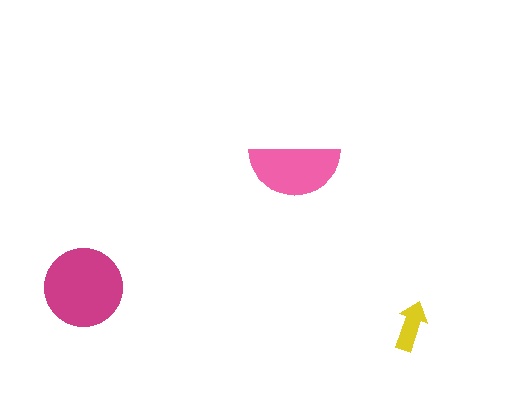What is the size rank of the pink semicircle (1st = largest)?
2nd.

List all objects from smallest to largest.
The yellow arrow, the pink semicircle, the magenta circle.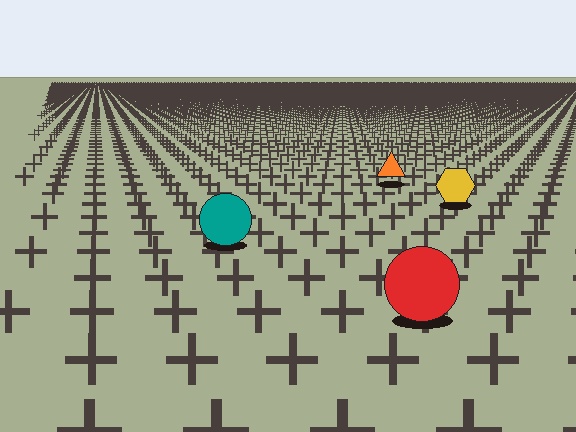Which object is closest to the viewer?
The red circle is closest. The texture marks near it are larger and more spread out.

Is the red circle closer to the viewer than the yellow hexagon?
Yes. The red circle is closer — you can tell from the texture gradient: the ground texture is coarser near it.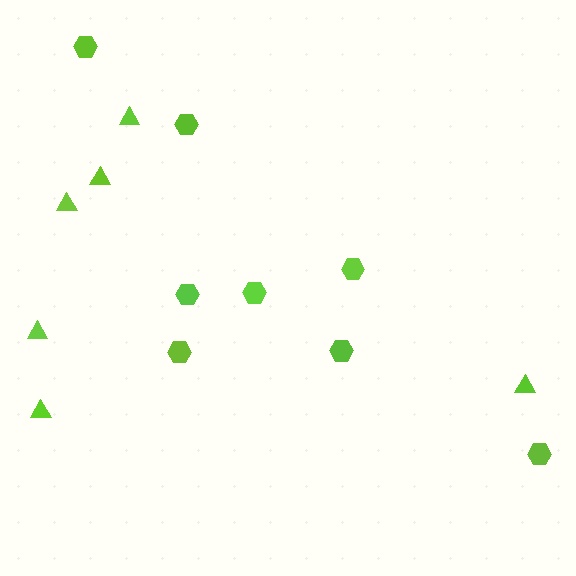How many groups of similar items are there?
There are 2 groups: one group of hexagons (8) and one group of triangles (6).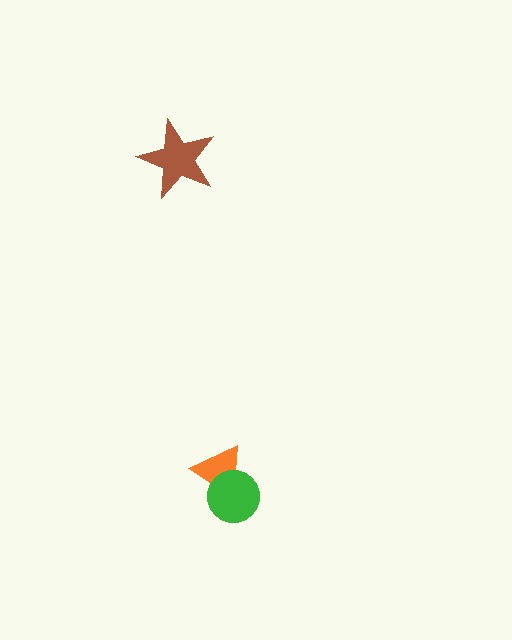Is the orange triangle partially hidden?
Yes, it is partially covered by another shape.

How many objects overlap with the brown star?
0 objects overlap with the brown star.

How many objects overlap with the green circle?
1 object overlaps with the green circle.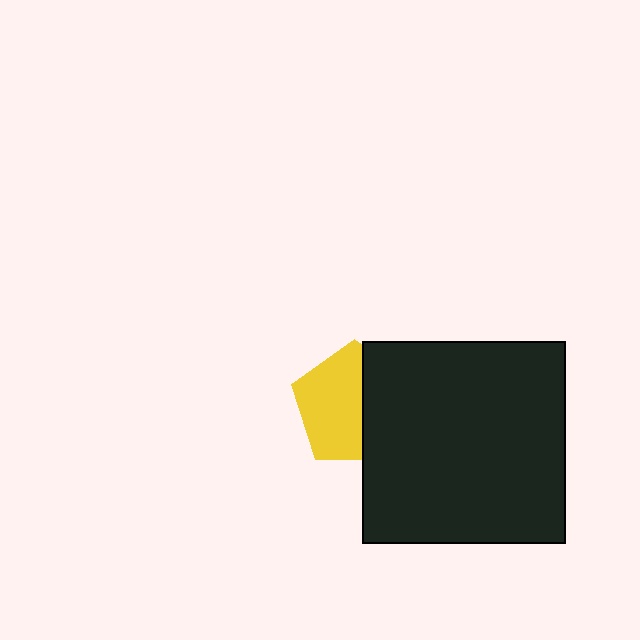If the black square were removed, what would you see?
You would see the complete yellow pentagon.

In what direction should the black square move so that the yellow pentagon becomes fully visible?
The black square should move right. That is the shortest direction to clear the overlap and leave the yellow pentagon fully visible.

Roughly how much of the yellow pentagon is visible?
About half of it is visible (roughly 58%).